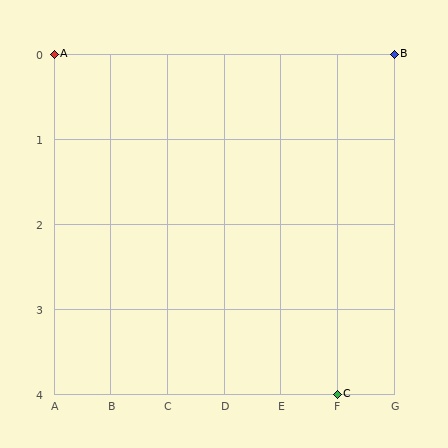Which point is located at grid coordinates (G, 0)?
Point B is at (G, 0).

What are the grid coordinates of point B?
Point B is at grid coordinates (G, 0).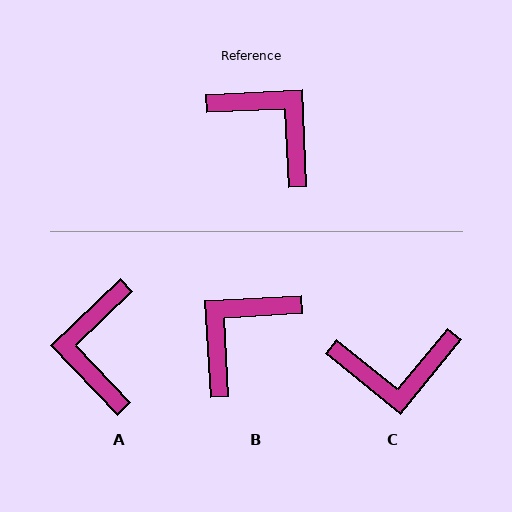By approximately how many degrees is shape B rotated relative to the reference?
Approximately 90 degrees counter-clockwise.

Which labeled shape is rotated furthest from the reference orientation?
C, about 132 degrees away.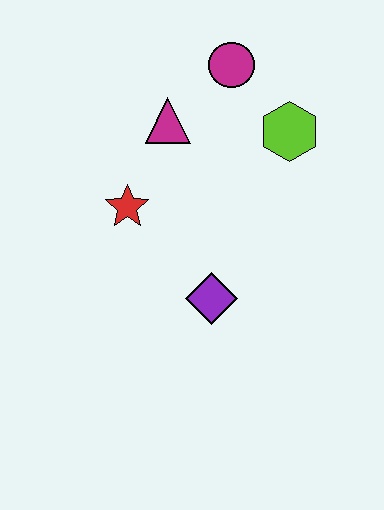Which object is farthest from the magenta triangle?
The purple diamond is farthest from the magenta triangle.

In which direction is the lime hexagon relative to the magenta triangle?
The lime hexagon is to the right of the magenta triangle.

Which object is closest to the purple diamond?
The red star is closest to the purple diamond.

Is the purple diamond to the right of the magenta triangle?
Yes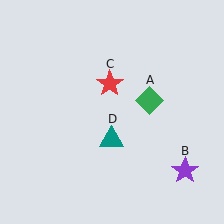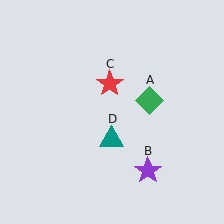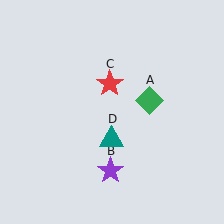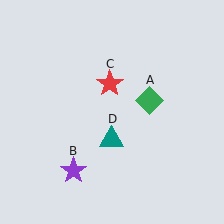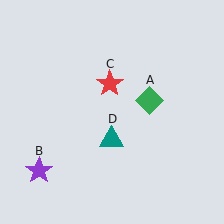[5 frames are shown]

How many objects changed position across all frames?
1 object changed position: purple star (object B).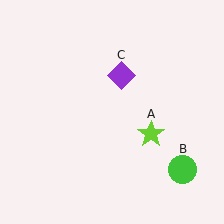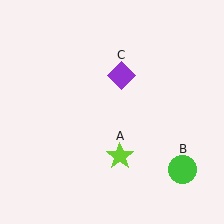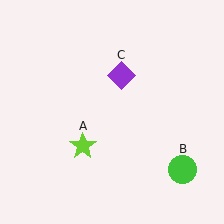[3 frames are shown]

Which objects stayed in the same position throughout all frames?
Green circle (object B) and purple diamond (object C) remained stationary.